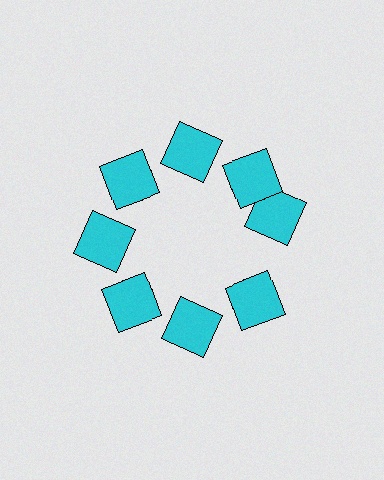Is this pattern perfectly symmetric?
No. The 8 cyan squares are arranged in a ring, but one element near the 3 o'clock position is rotated out of alignment along the ring, breaking the 8-fold rotational symmetry.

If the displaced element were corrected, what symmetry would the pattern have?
It would have 8-fold rotational symmetry — the pattern would map onto itself every 45 degrees.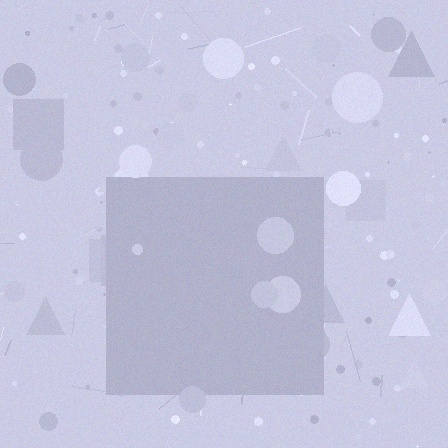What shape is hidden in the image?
A square is hidden in the image.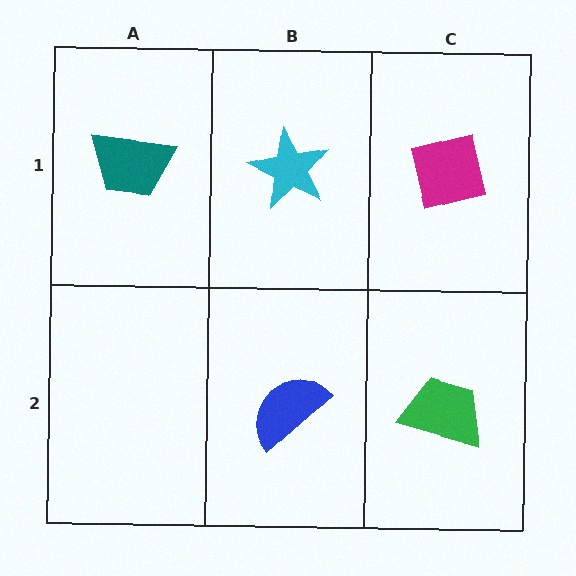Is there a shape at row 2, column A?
No, that cell is empty.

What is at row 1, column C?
A magenta square.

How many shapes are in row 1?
3 shapes.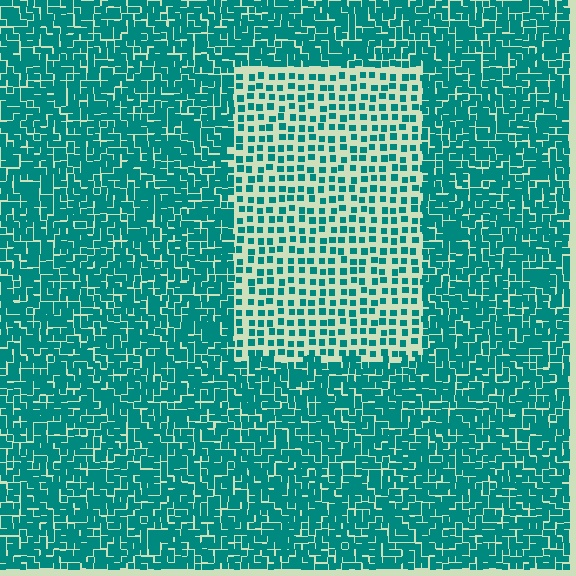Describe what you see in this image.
The image contains small teal elements arranged at two different densities. A rectangle-shaped region is visible where the elements are less densely packed than the surrounding area.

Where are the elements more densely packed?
The elements are more densely packed outside the rectangle boundary.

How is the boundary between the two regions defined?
The boundary is defined by a change in element density (approximately 2.3x ratio). All elements are the same color, size, and shape.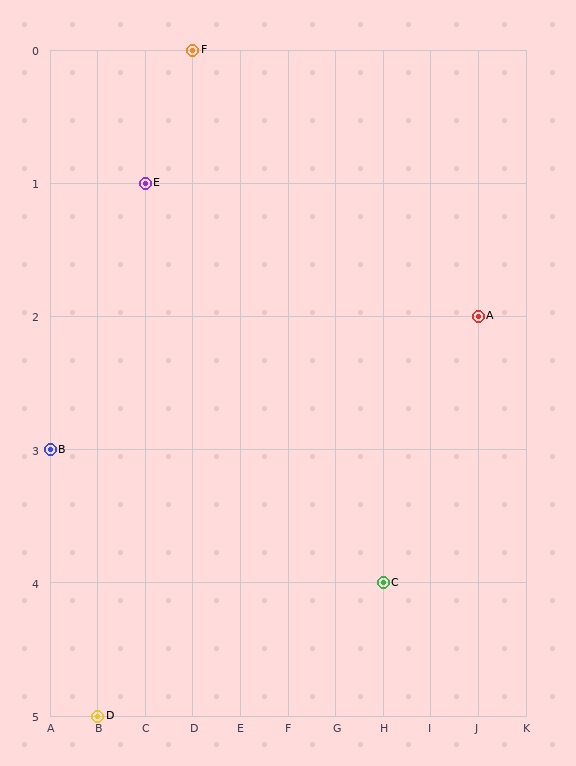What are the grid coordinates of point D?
Point D is at grid coordinates (B, 5).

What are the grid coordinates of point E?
Point E is at grid coordinates (C, 1).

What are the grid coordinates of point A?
Point A is at grid coordinates (J, 2).